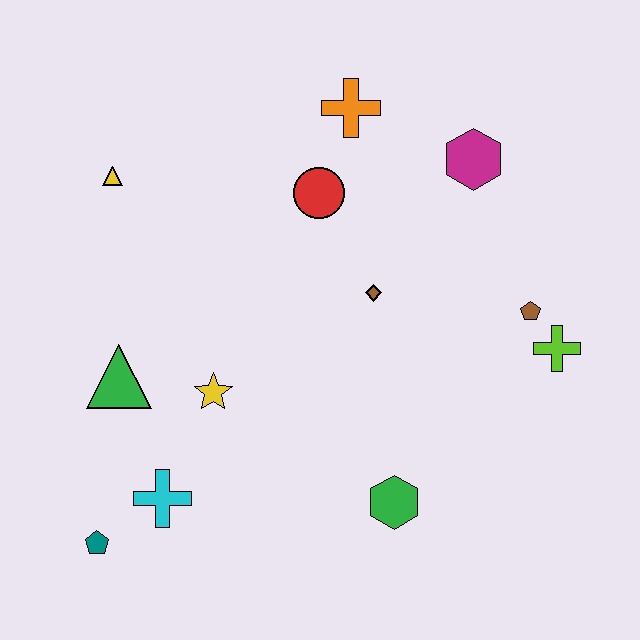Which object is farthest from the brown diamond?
The teal pentagon is farthest from the brown diamond.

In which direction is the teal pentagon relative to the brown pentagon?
The teal pentagon is to the left of the brown pentagon.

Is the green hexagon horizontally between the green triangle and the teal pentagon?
No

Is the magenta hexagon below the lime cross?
No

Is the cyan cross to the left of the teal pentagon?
No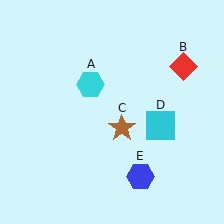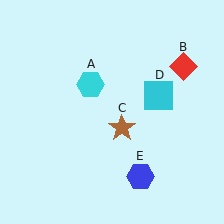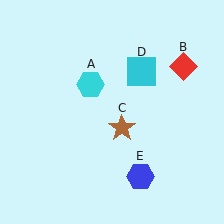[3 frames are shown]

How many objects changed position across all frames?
1 object changed position: cyan square (object D).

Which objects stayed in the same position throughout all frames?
Cyan hexagon (object A) and red diamond (object B) and brown star (object C) and blue hexagon (object E) remained stationary.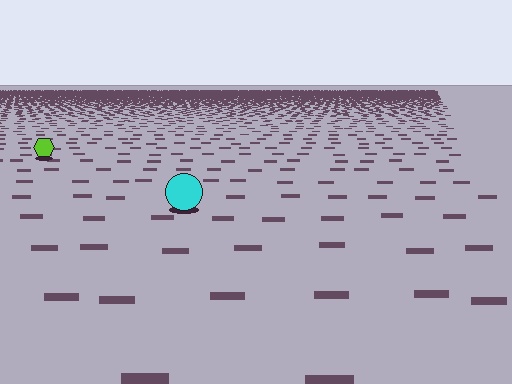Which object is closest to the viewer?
The cyan circle is closest. The texture marks near it are larger and more spread out.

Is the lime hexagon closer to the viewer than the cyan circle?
No. The cyan circle is closer — you can tell from the texture gradient: the ground texture is coarser near it.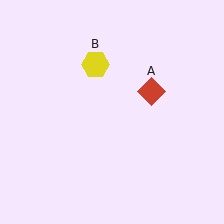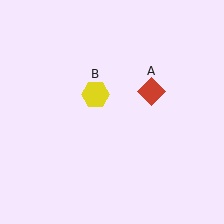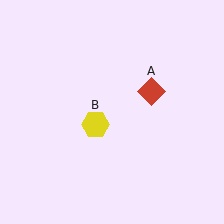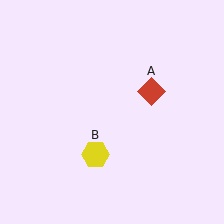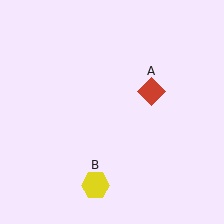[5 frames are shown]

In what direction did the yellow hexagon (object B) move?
The yellow hexagon (object B) moved down.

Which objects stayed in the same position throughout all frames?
Red diamond (object A) remained stationary.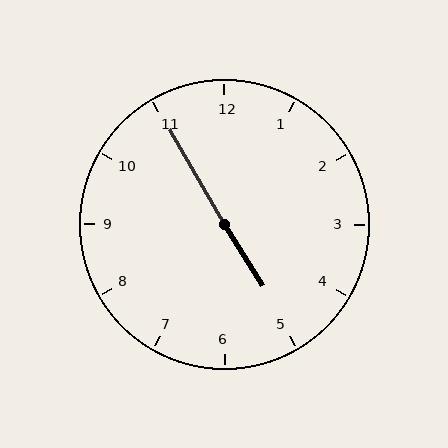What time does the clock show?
4:55.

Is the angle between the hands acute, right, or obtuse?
It is obtuse.